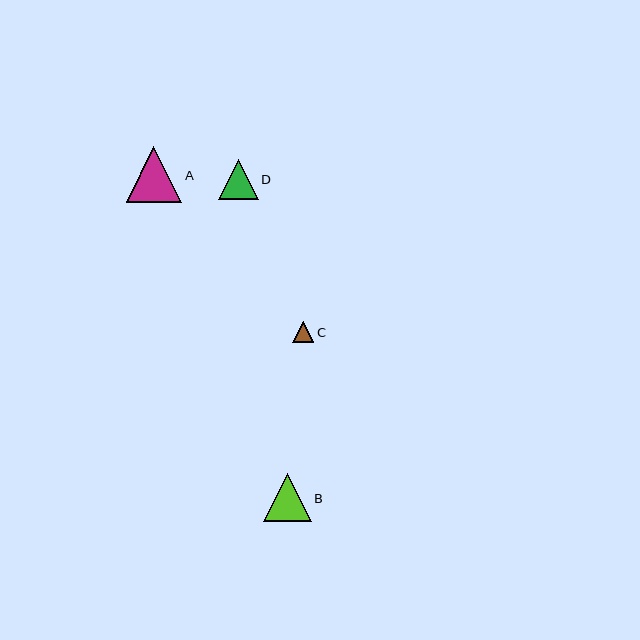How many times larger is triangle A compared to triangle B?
Triangle A is approximately 1.2 times the size of triangle B.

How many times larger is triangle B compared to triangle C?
Triangle B is approximately 2.3 times the size of triangle C.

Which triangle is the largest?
Triangle A is the largest with a size of approximately 56 pixels.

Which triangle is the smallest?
Triangle C is the smallest with a size of approximately 21 pixels.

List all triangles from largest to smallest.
From largest to smallest: A, B, D, C.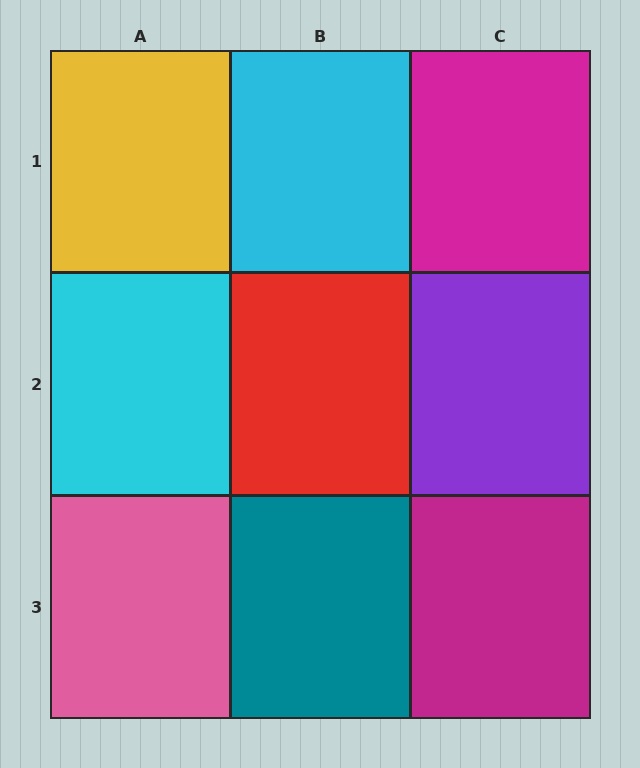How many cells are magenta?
2 cells are magenta.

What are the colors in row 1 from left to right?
Yellow, cyan, magenta.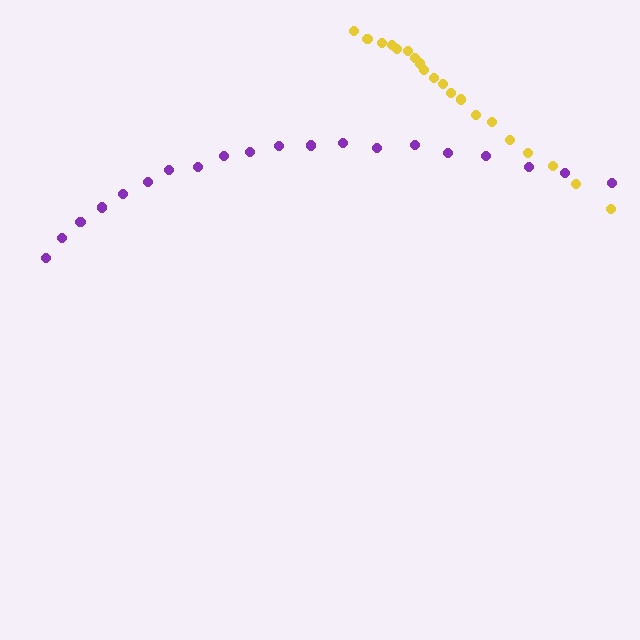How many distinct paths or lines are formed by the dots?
There are 2 distinct paths.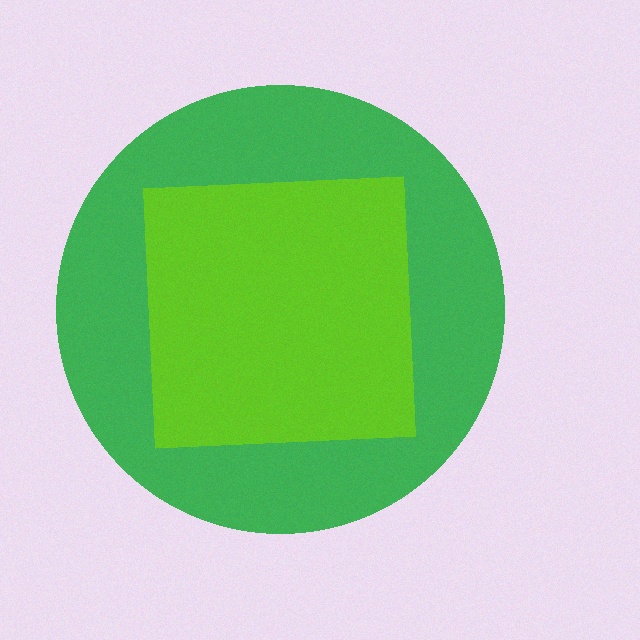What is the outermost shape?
The green circle.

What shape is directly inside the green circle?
The lime square.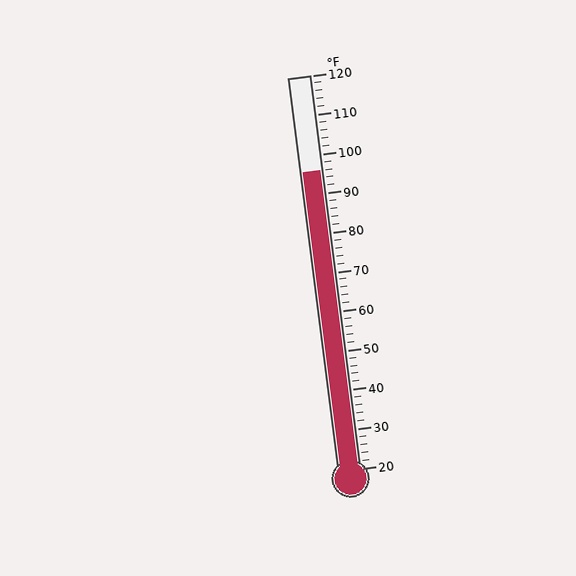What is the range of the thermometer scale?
The thermometer scale ranges from 20°F to 120°F.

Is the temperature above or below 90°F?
The temperature is above 90°F.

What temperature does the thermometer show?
The thermometer shows approximately 96°F.